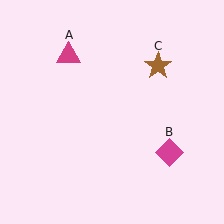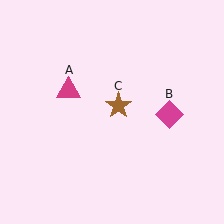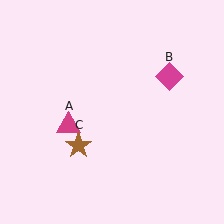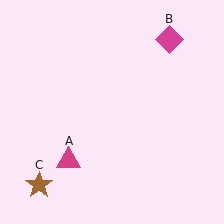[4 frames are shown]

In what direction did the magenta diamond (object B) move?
The magenta diamond (object B) moved up.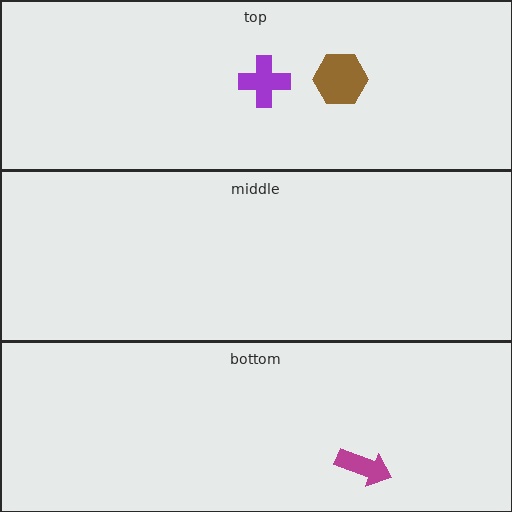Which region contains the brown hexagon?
The top region.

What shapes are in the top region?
The purple cross, the brown hexagon.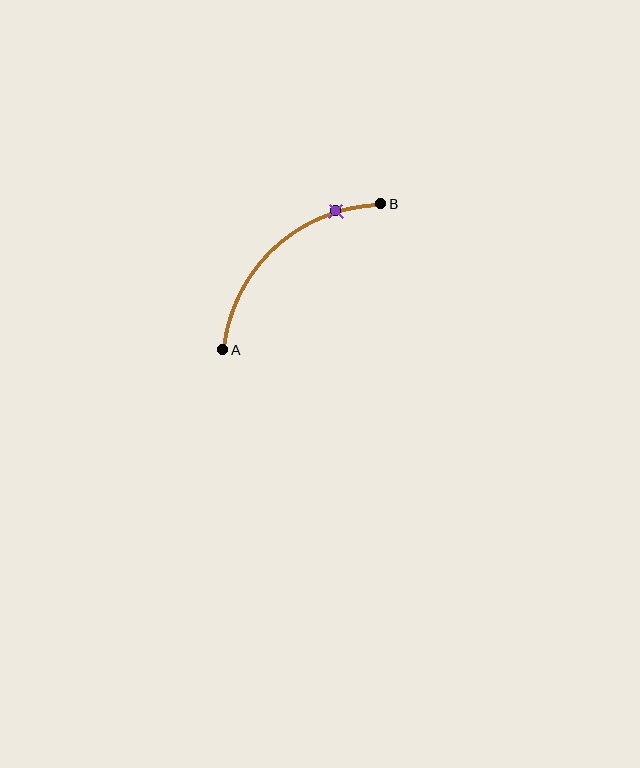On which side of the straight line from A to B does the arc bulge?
The arc bulges above and to the left of the straight line connecting A and B.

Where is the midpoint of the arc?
The arc midpoint is the point on the curve farthest from the straight line joining A and B. It sits above and to the left of that line.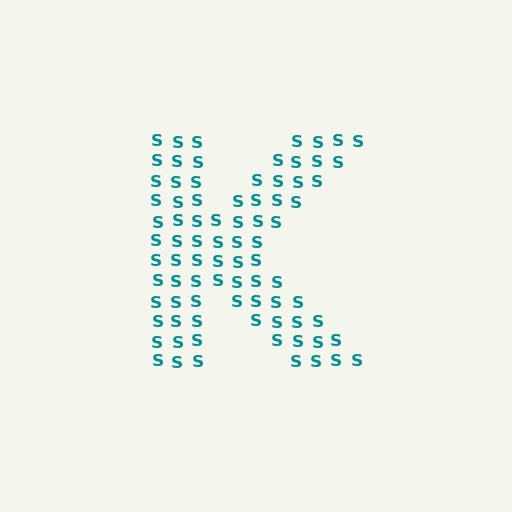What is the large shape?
The large shape is the letter K.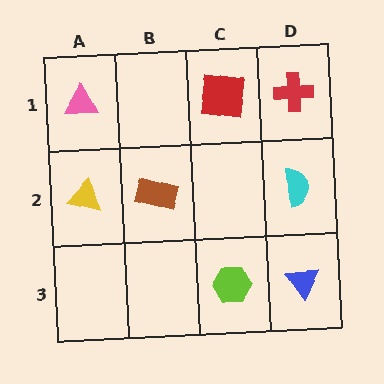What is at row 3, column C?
A lime hexagon.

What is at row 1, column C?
A red square.